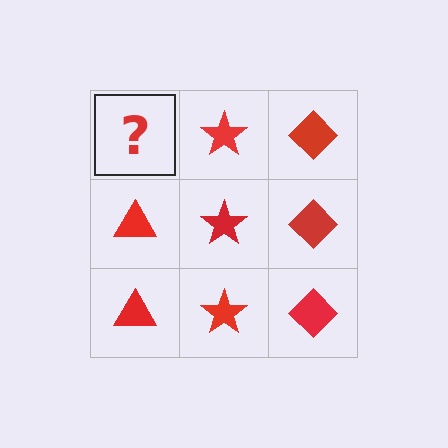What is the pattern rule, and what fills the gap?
The rule is that each column has a consistent shape. The gap should be filled with a red triangle.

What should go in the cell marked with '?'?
The missing cell should contain a red triangle.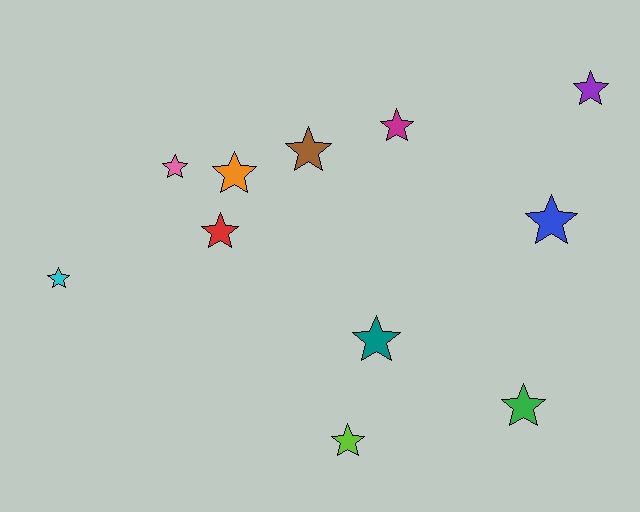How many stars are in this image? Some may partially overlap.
There are 11 stars.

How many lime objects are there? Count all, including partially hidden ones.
There is 1 lime object.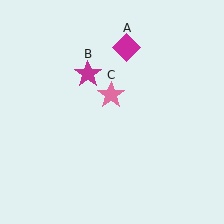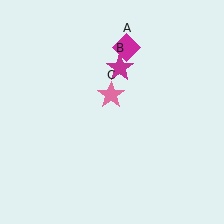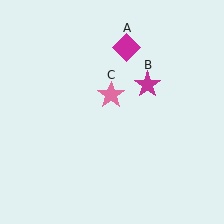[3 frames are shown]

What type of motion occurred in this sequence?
The magenta star (object B) rotated clockwise around the center of the scene.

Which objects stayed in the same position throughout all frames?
Magenta diamond (object A) and pink star (object C) remained stationary.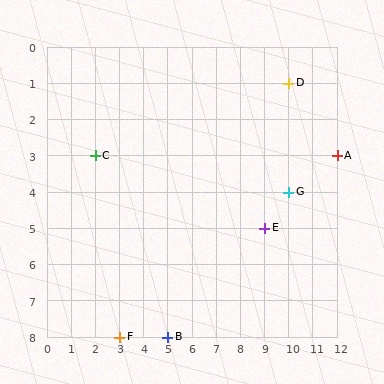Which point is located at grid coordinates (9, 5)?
Point E is at (9, 5).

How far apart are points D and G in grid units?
Points D and G are 3 rows apart.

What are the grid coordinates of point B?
Point B is at grid coordinates (5, 8).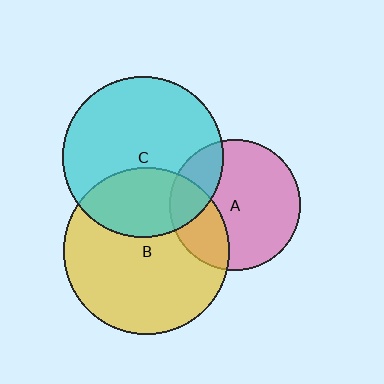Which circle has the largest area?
Circle B (yellow).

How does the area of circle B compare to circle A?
Approximately 1.6 times.